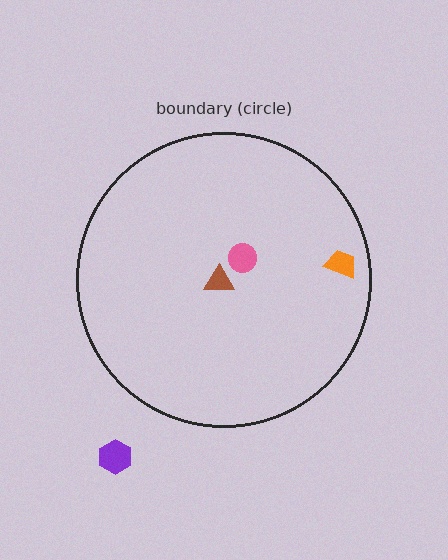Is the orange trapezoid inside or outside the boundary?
Inside.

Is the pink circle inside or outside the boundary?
Inside.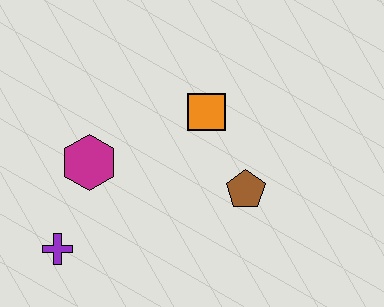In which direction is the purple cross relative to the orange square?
The purple cross is to the left of the orange square.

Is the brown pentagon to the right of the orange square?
Yes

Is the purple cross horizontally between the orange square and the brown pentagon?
No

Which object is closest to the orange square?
The brown pentagon is closest to the orange square.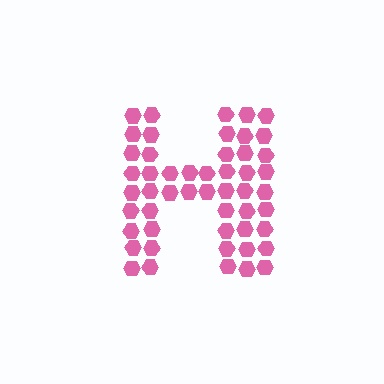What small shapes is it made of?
It is made of small hexagons.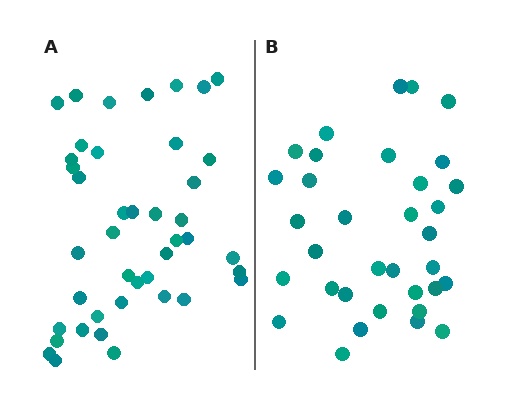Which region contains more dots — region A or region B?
Region A (the left region) has more dots.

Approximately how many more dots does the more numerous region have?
Region A has roughly 8 or so more dots than region B.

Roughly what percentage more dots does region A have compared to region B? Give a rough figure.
About 25% more.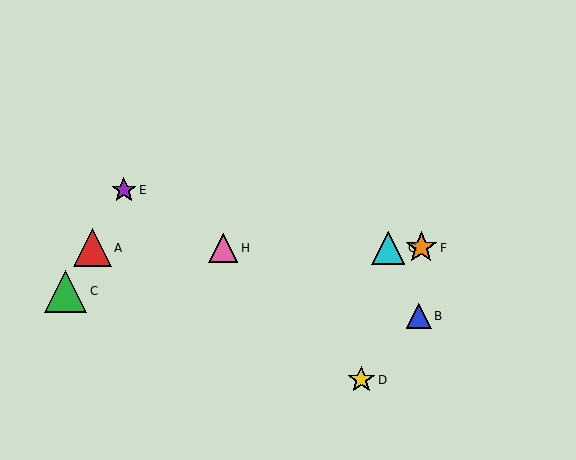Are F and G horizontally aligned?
Yes, both are at y≈248.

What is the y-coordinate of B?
Object B is at y≈316.